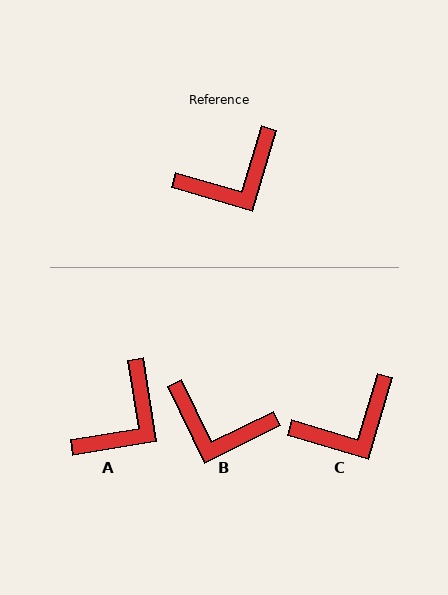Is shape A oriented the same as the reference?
No, it is off by about 26 degrees.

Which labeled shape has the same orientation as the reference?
C.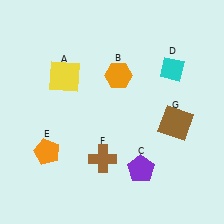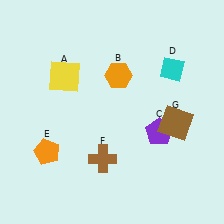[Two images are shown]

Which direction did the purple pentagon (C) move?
The purple pentagon (C) moved up.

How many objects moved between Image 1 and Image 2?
1 object moved between the two images.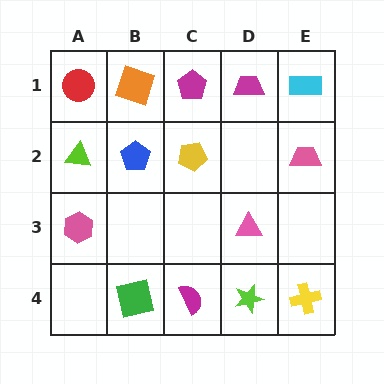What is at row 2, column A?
A lime triangle.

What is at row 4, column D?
A lime star.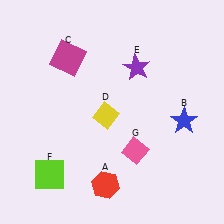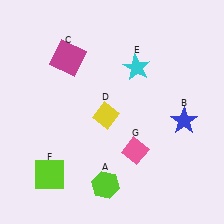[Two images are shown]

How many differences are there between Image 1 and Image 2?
There are 2 differences between the two images.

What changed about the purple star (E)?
In Image 1, E is purple. In Image 2, it changed to cyan.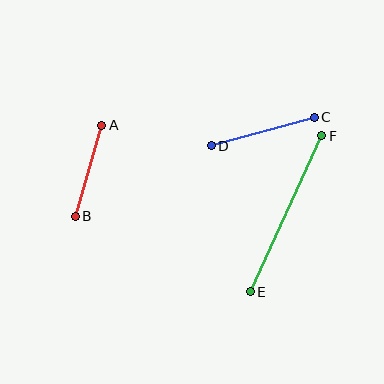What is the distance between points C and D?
The distance is approximately 107 pixels.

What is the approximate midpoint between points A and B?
The midpoint is at approximately (89, 171) pixels.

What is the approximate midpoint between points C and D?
The midpoint is at approximately (263, 131) pixels.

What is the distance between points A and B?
The distance is approximately 95 pixels.